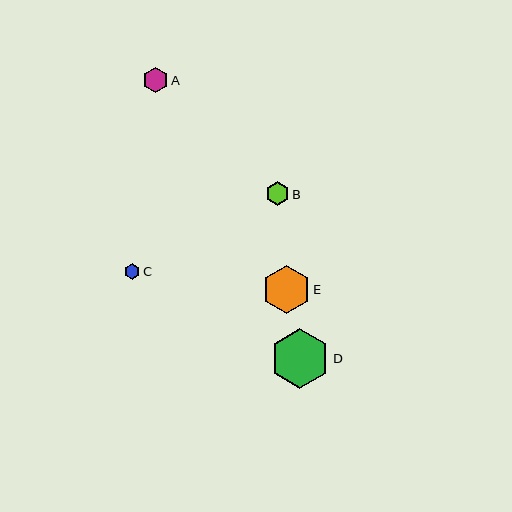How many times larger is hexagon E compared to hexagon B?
Hexagon E is approximately 2.0 times the size of hexagon B.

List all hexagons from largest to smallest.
From largest to smallest: D, E, A, B, C.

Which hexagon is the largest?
Hexagon D is the largest with a size of approximately 60 pixels.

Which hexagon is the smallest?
Hexagon C is the smallest with a size of approximately 15 pixels.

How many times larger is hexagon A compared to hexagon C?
Hexagon A is approximately 1.7 times the size of hexagon C.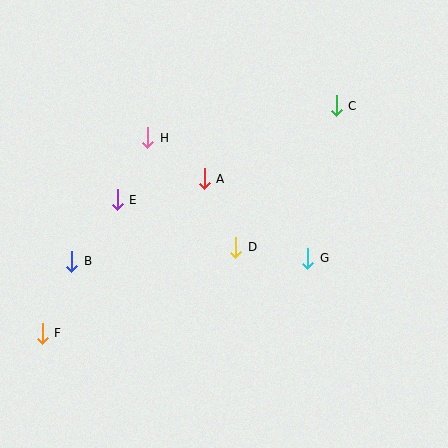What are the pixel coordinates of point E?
Point E is at (117, 200).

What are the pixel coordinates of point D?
Point D is at (236, 247).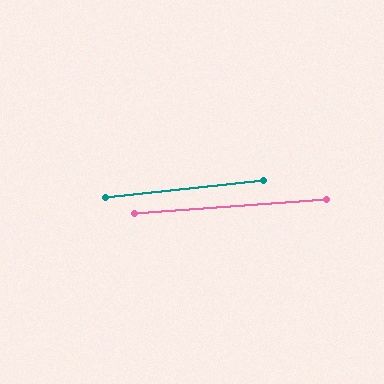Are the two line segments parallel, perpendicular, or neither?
Parallel — their directions differ by only 1.8°.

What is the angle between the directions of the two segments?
Approximately 2 degrees.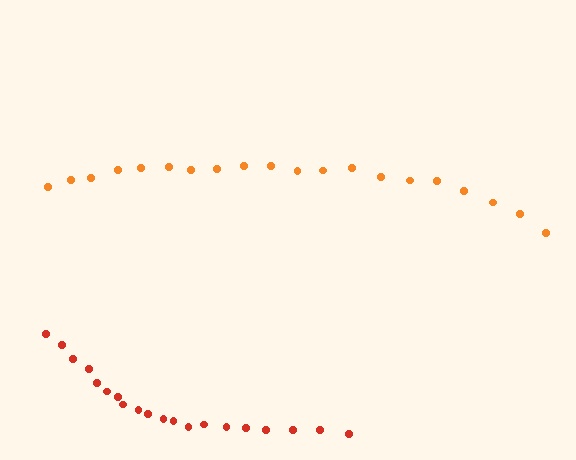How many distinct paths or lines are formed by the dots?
There are 2 distinct paths.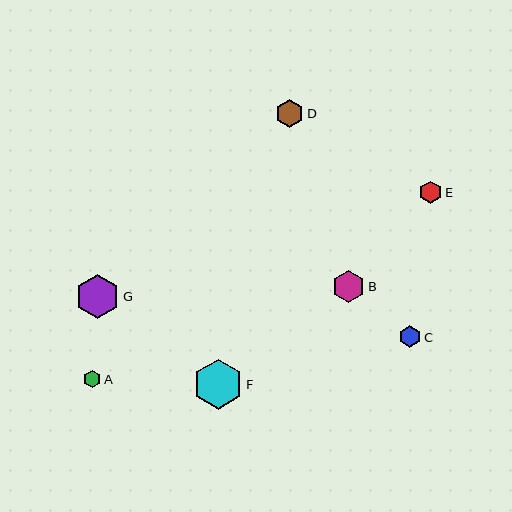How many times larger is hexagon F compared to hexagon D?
Hexagon F is approximately 1.8 times the size of hexagon D.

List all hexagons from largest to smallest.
From largest to smallest: F, G, B, D, E, C, A.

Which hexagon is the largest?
Hexagon F is the largest with a size of approximately 50 pixels.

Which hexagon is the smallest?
Hexagon A is the smallest with a size of approximately 17 pixels.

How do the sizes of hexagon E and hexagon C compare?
Hexagon E and hexagon C are approximately the same size.